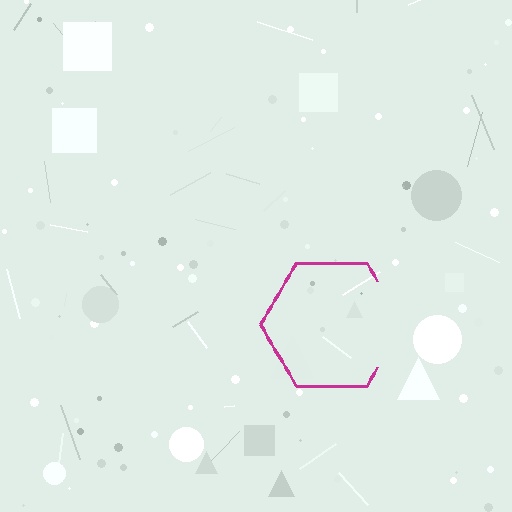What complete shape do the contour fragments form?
The contour fragments form a hexagon.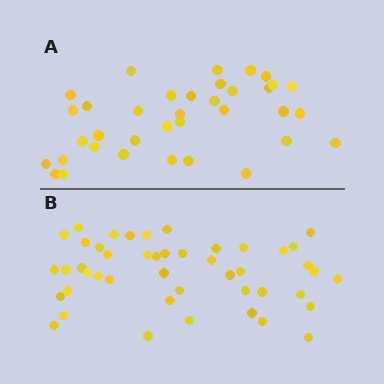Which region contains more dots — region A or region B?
Region B (the bottom region) has more dots.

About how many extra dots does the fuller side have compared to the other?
Region B has roughly 10 or so more dots than region A.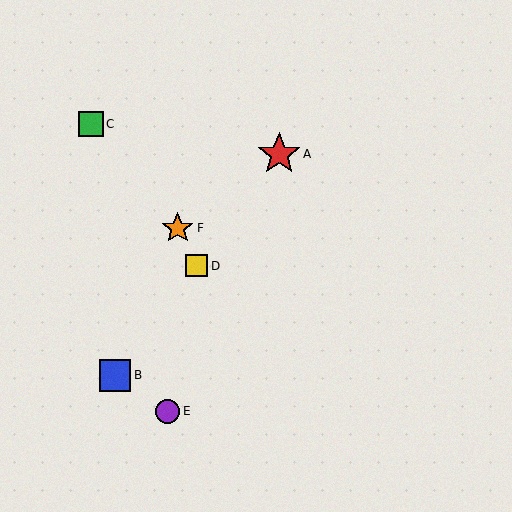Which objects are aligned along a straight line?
Objects A, B, D are aligned along a straight line.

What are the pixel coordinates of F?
Object F is at (178, 228).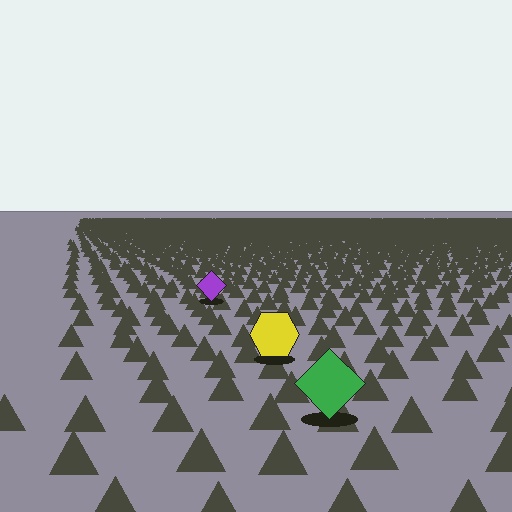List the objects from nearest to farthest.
From nearest to farthest: the green diamond, the yellow hexagon, the purple diamond.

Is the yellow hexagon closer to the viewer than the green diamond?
No. The green diamond is closer — you can tell from the texture gradient: the ground texture is coarser near it.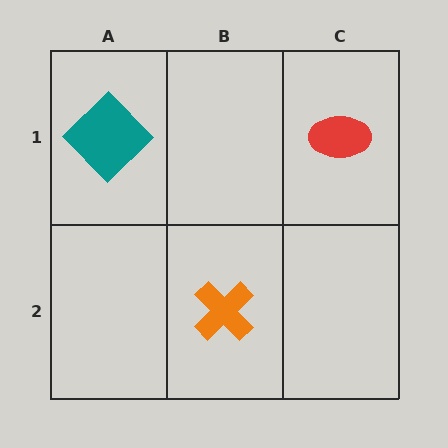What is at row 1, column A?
A teal diamond.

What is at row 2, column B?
An orange cross.